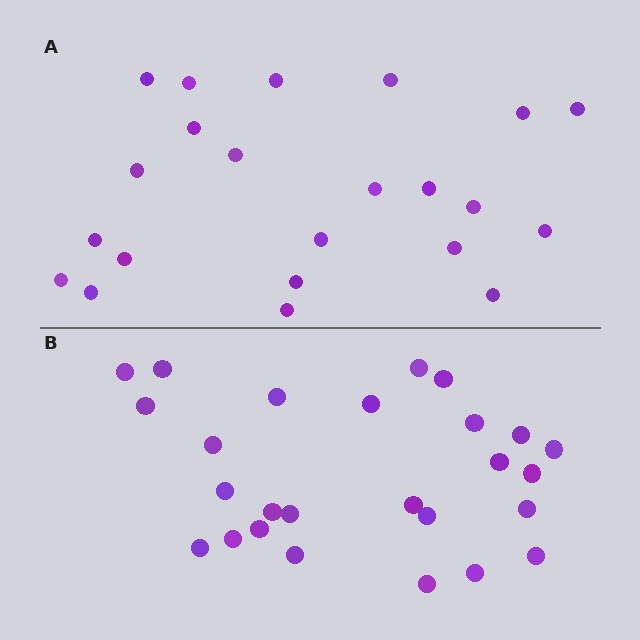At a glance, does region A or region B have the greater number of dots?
Region B (the bottom region) has more dots.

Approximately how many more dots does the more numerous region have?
Region B has about 4 more dots than region A.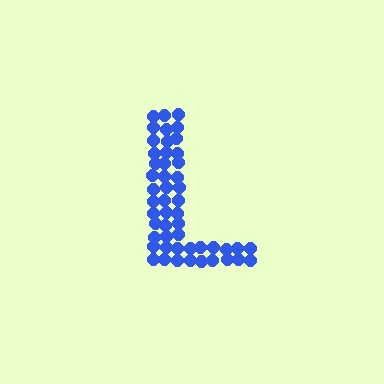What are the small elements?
The small elements are circles.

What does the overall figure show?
The overall figure shows the letter L.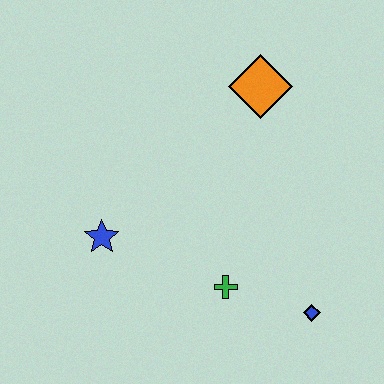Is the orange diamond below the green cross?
No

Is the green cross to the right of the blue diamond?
No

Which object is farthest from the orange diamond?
The blue diamond is farthest from the orange diamond.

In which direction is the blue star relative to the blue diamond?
The blue star is to the left of the blue diamond.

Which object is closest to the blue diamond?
The green cross is closest to the blue diamond.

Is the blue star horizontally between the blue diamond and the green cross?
No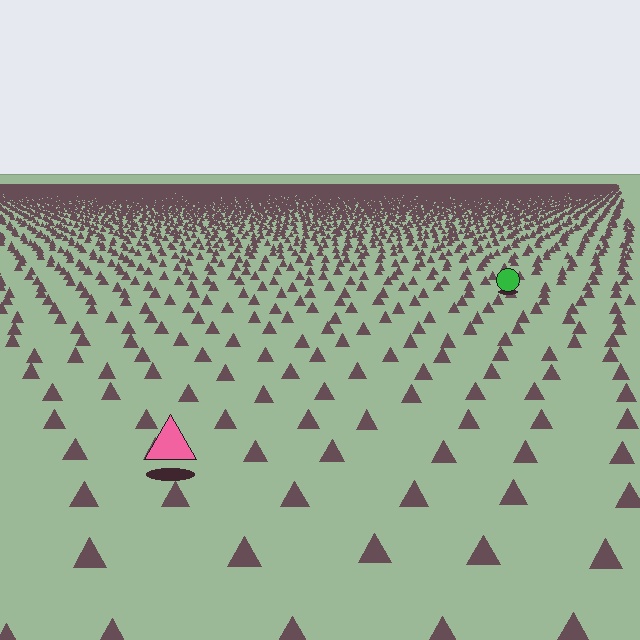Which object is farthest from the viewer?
The green circle is farthest from the viewer. It appears smaller and the ground texture around it is denser.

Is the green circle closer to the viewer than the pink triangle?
No. The pink triangle is closer — you can tell from the texture gradient: the ground texture is coarser near it.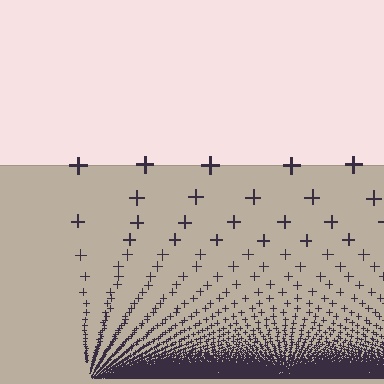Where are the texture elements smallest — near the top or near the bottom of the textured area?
Near the bottom.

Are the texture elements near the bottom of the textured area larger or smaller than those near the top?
Smaller. The gradient is inverted — elements near the bottom are smaller and denser.